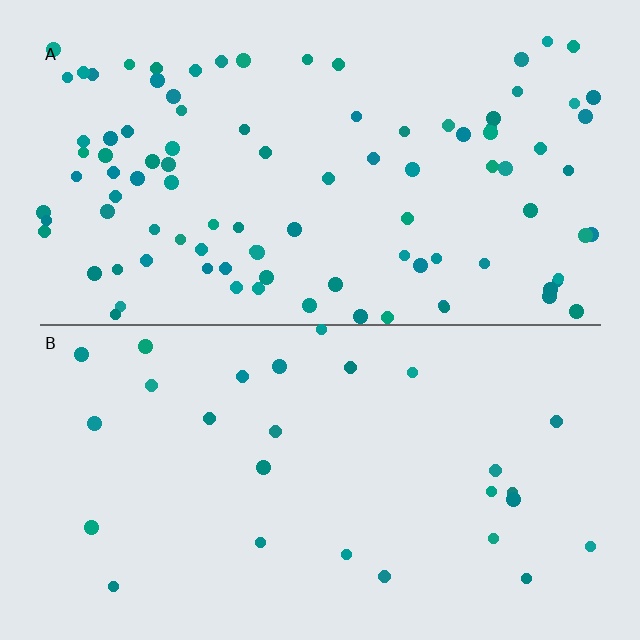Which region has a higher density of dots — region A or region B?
A (the top).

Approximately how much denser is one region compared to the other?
Approximately 3.5× — region A over region B.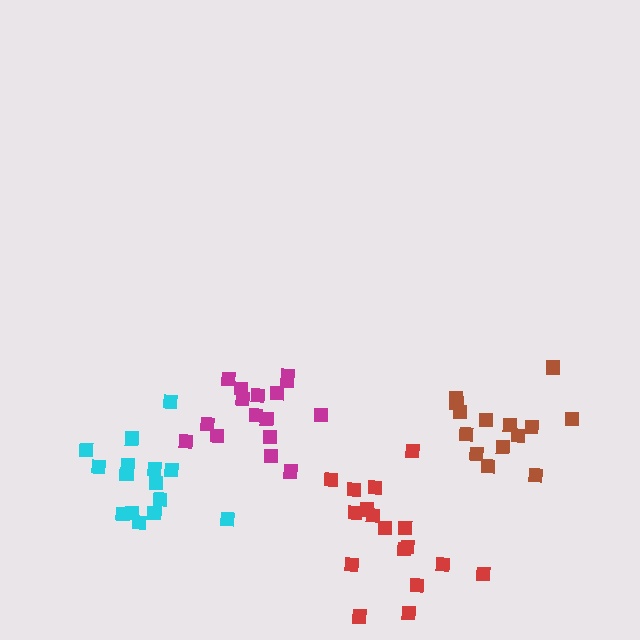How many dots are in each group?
Group 1: 15 dots, Group 2: 16 dots, Group 3: 17 dots, Group 4: 14 dots (62 total).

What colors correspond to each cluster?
The clusters are colored: cyan, magenta, red, brown.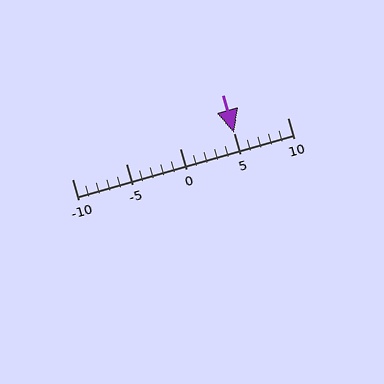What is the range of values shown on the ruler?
The ruler shows values from -10 to 10.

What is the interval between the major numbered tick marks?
The major tick marks are spaced 5 units apart.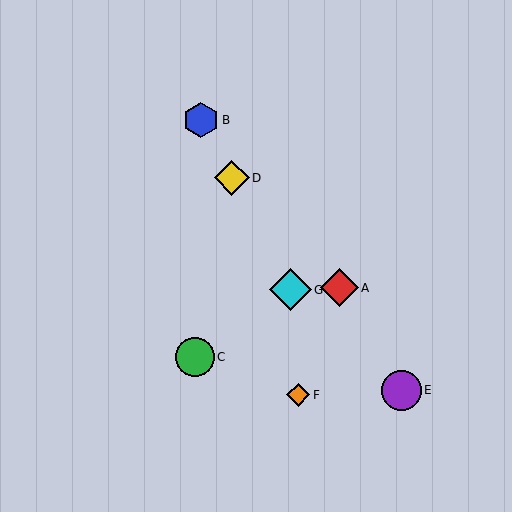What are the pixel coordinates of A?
Object A is at (339, 288).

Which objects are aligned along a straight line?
Objects B, D, G are aligned along a straight line.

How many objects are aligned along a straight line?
3 objects (B, D, G) are aligned along a straight line.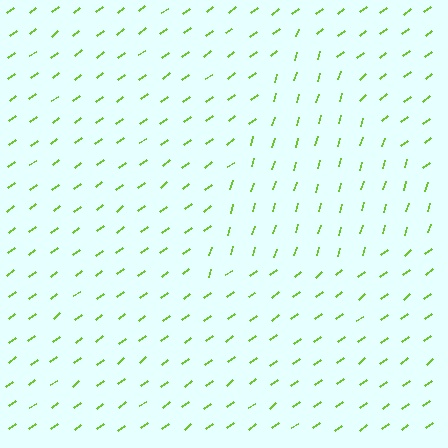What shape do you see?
I see a triangle.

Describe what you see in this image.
The image is filled with small lime line segments. A triangle region in the image has lines oriented differently from the surrounding lines, creating a visible texture boundary.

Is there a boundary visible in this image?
Yes, there is a texture boundary formed by a change in line orientation.